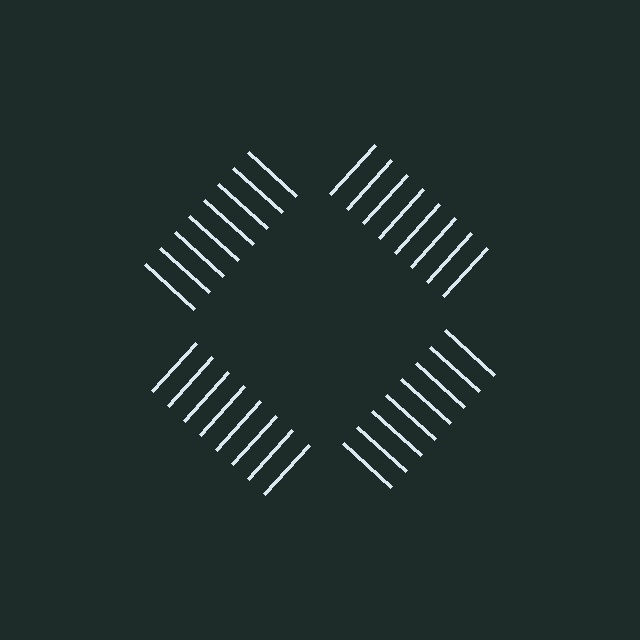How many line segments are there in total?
32 — 8 along each of the 4 edges.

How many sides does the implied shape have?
4 sides — the line-ends trace a square.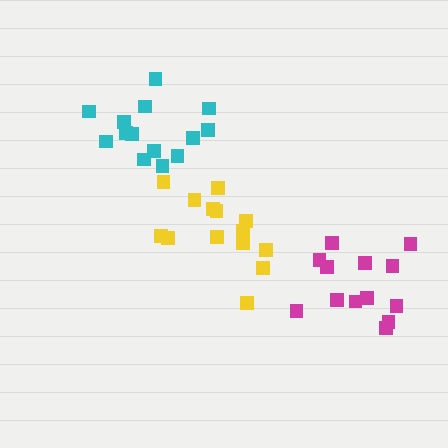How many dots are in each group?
Group 1: 14 dots, Group 2: 14 dots, Group 3: 13 dots (41 total).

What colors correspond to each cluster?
The clusters are colored: cyan, yellow, magenta.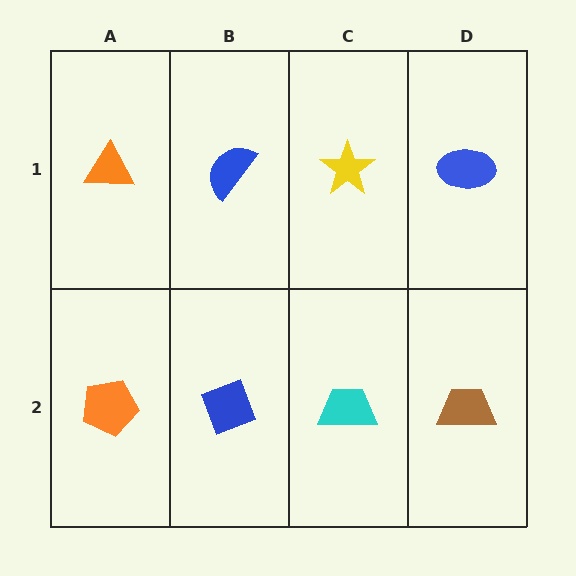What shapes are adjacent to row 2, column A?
An orange triangle (row 1, column A), a blue diamond (row 2, column B).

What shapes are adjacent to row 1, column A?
An orange pentagon (row 2, column A), a blue semicircle (row 1, column B).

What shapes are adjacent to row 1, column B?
A blue diamond (row 2, column B), an orange triangle (row 1, column A), a yellow star (row 1, column C).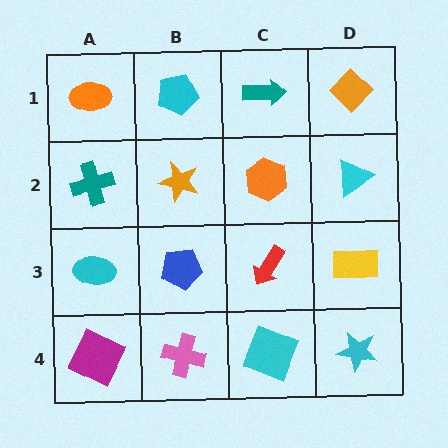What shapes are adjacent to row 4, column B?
A blue pentagon (row 3, column B), a magenta square (row 4, column A), a cyan square (row 4, column C).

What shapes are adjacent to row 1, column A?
A teal cross (row 2, column A), a cyan pentagon (row 1, column B).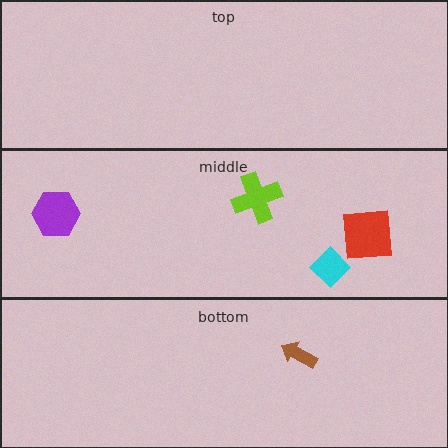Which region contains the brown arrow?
The bottom region.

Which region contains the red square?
The middle region.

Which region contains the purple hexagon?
The middle region.